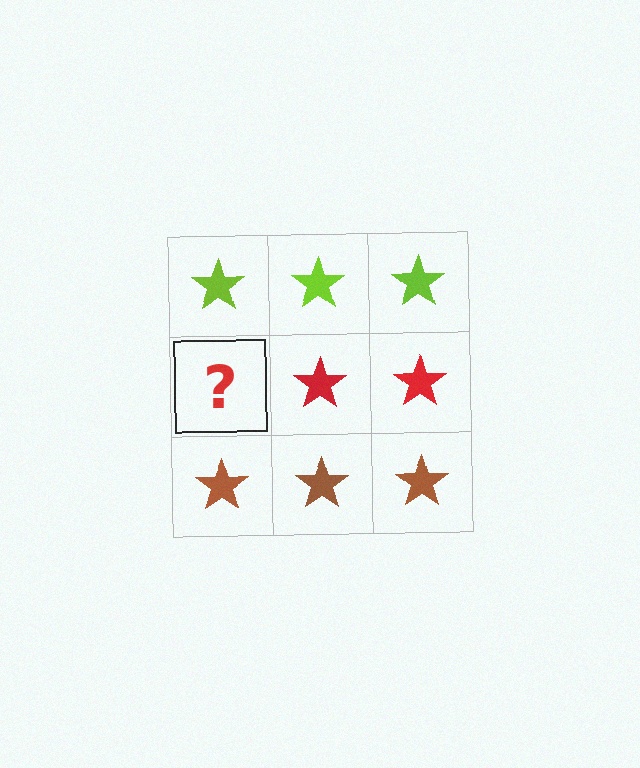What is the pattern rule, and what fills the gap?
The rule is that each row has a consistent color. The gap should be filled with a red star.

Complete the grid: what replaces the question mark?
The question mark should be replaced with a red star.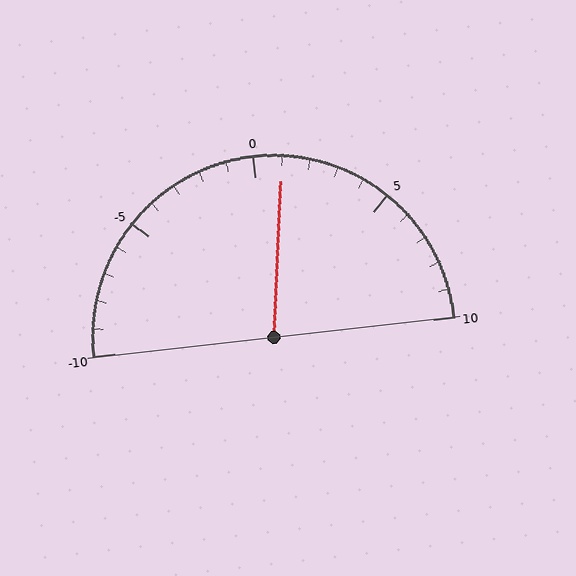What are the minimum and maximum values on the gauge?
The gauge ranges from -10 to 10.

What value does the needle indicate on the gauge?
The needle indicates approximately 1.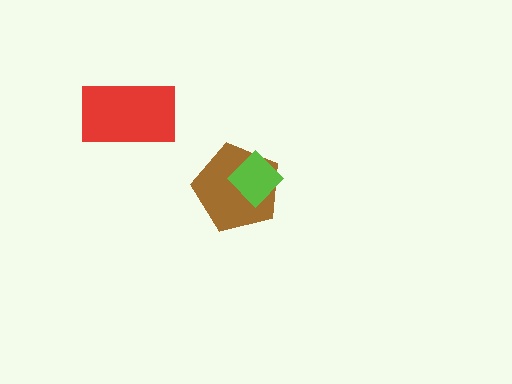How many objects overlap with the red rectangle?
0 objects overlap with the red rectangle.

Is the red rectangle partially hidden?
No, no other shape covers it.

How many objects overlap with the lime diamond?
1 object overlaps with the lime diamond.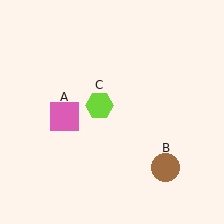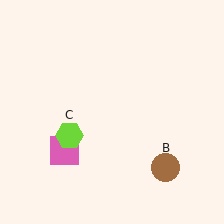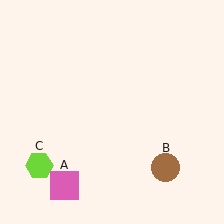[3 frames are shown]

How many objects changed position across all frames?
2 objects changed position: pink square (object A), lime hexagon (object C).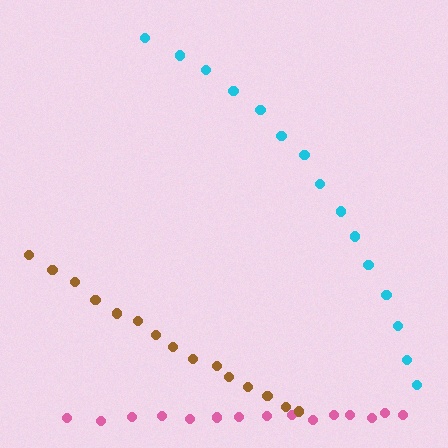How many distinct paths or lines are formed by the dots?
There are 3 distinct paths.